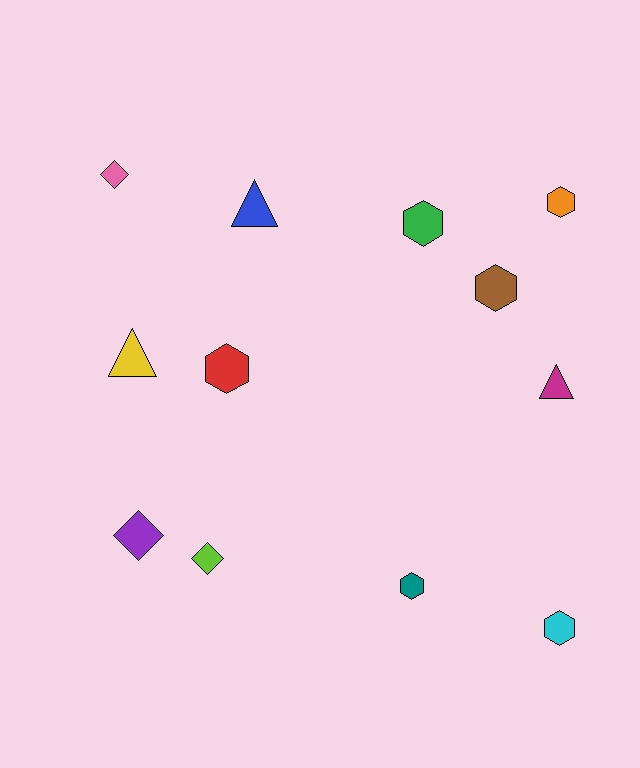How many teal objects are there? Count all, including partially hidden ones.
There is 1 teal object.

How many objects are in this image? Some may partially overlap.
There are 12 objects.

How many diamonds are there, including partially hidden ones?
There are 3 diamonds.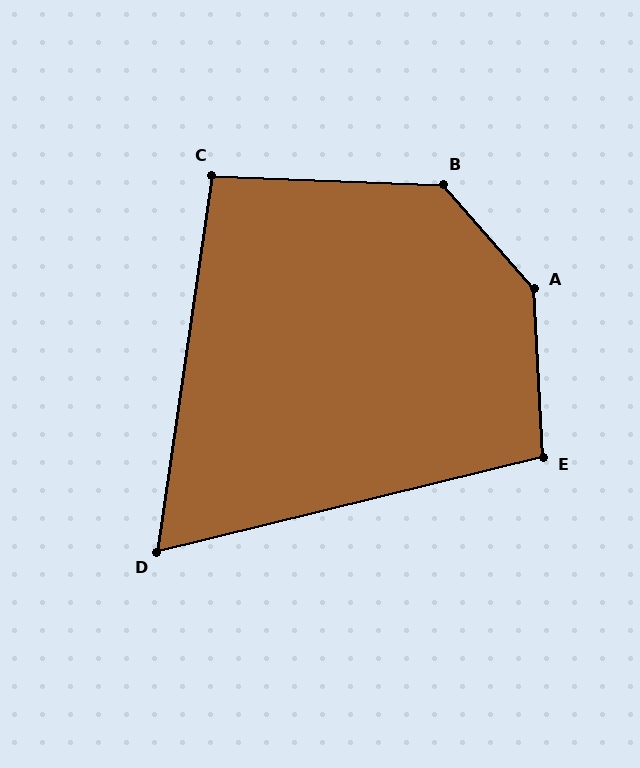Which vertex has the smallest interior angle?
D, at approximately 68 degrees.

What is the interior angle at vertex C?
Approximately 96 degrees (obtuse).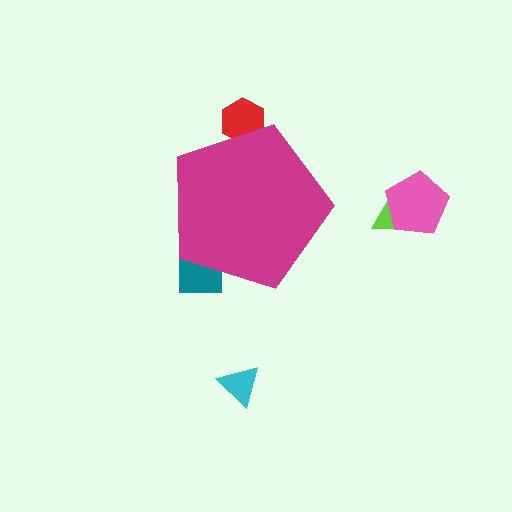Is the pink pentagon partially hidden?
No, the pink pentagon is fully visible.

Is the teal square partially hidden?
Yes, the teal square is partially hidden behind the magenta pentagon.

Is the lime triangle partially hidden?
No, the lime triangle is fully visible.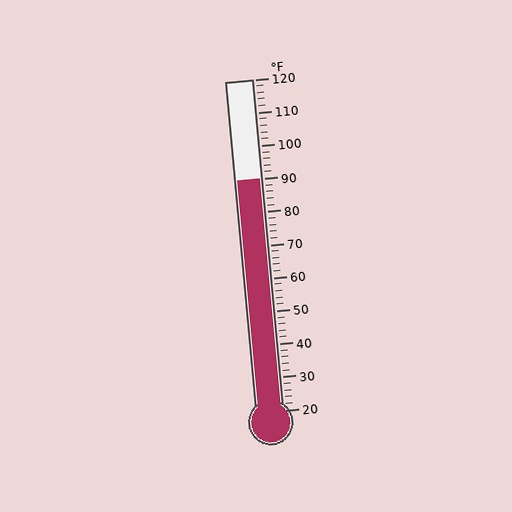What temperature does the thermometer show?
The thermometer shows approximately 90°F.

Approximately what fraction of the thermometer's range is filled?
The thermometer is filled to approximately 70% of its range.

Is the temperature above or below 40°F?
The temperature is above 40°F.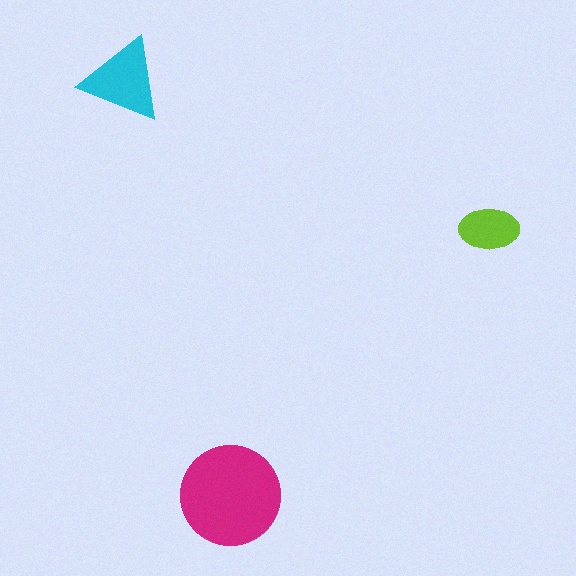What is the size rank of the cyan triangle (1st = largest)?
2nd.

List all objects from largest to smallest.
The magenta circle, the cyan triangle, the lime ellipse.